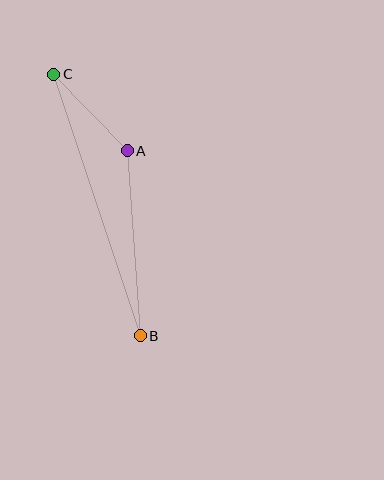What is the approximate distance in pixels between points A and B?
The distance between A and B is approximately 185 pixels.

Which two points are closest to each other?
Points A and C are closest to each other.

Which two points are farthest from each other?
Points B and C are farthest from each other.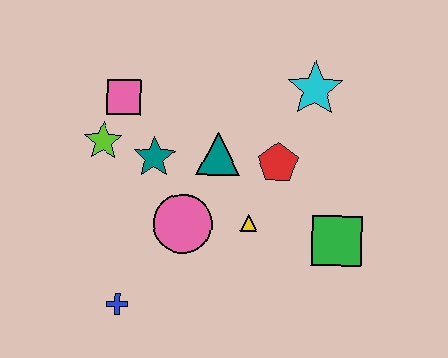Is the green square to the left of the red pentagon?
No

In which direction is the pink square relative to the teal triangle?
The pink square is to the left of the teal triangle.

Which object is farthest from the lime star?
The green square is farthest from the lime star.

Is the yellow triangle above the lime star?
No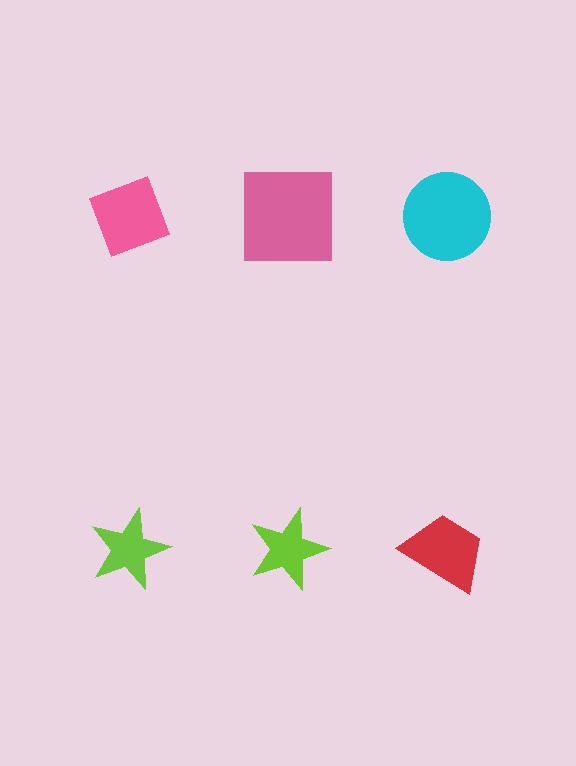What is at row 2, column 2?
A lime star.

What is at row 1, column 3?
A cyan circle.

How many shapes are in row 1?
3 shapes.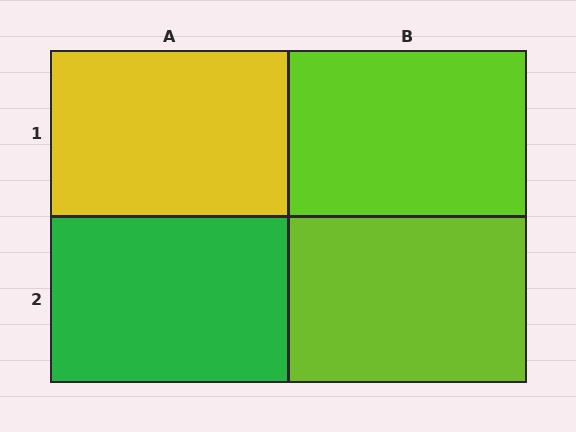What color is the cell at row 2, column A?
Green.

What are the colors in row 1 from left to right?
Yellow, lime.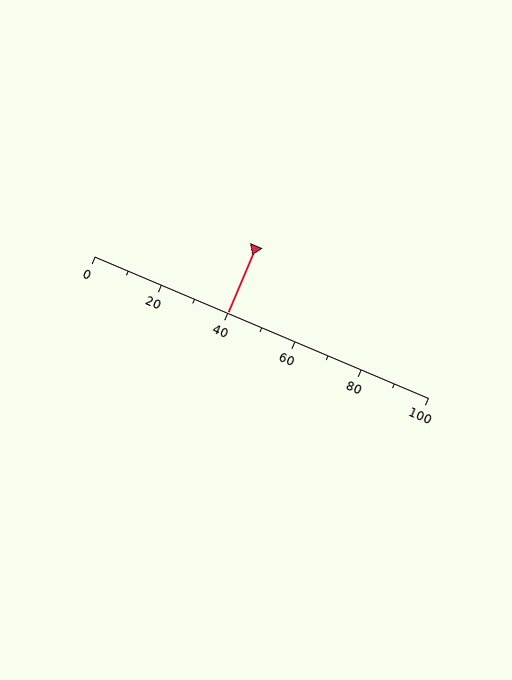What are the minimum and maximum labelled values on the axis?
The axis runs from 0 to 100.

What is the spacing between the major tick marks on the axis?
The major ticks are spaced 20 apart.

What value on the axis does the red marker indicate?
The marker indicates approximately 40.